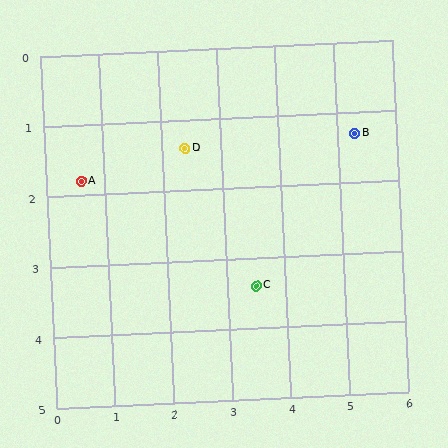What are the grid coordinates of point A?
Point A is at approximately (0.6, 1.8).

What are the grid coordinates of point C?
Point C is at approximately (3.5, 3.4).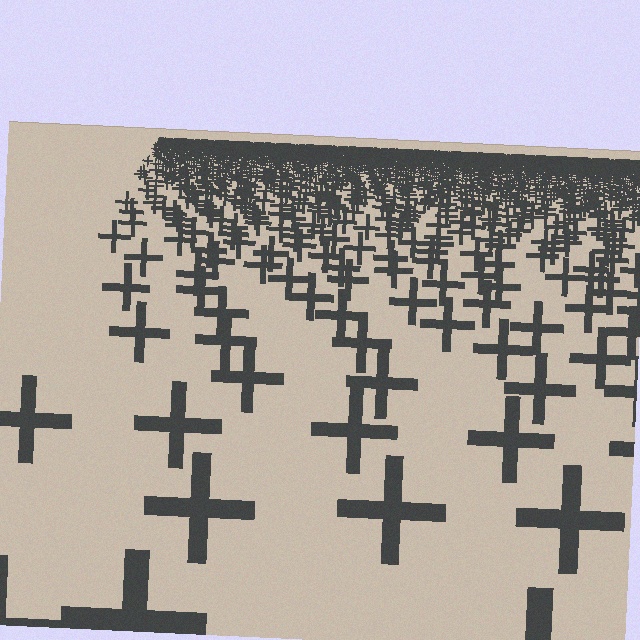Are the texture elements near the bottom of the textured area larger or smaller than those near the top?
Larger. Near the bottom, elements are closer to the viewer and appear at a bigger on-screen size.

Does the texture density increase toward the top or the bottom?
Density increases toward the top.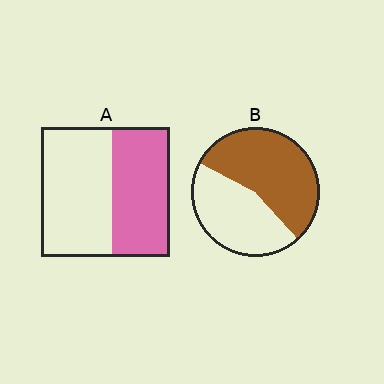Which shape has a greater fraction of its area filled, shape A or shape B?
Shape B.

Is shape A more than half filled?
No.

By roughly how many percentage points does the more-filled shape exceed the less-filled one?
By roughly 10 percentage points (B over A).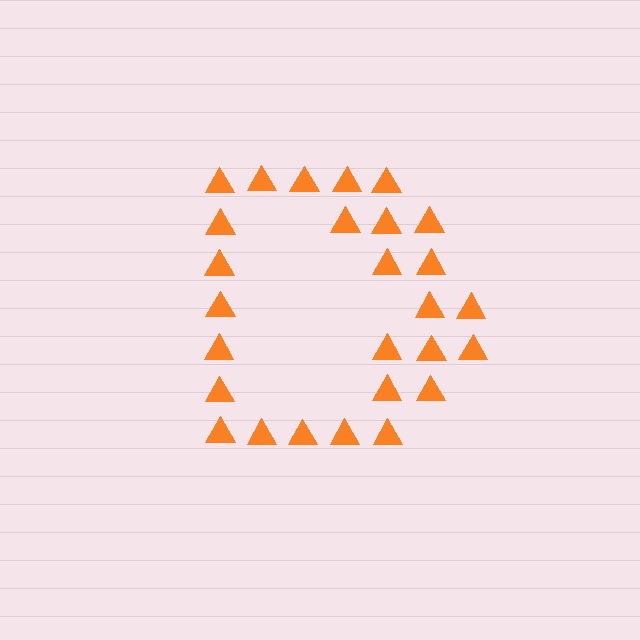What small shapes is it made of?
It is made of small triangles.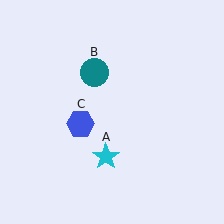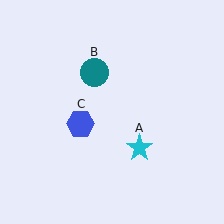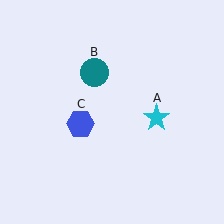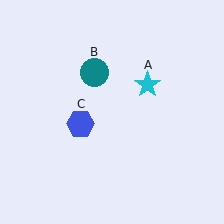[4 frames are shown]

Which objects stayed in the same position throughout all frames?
Teal circle (object B) and blue hexagon (object C) remained stationary.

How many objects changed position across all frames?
1 object changed position: cyan star (object A).